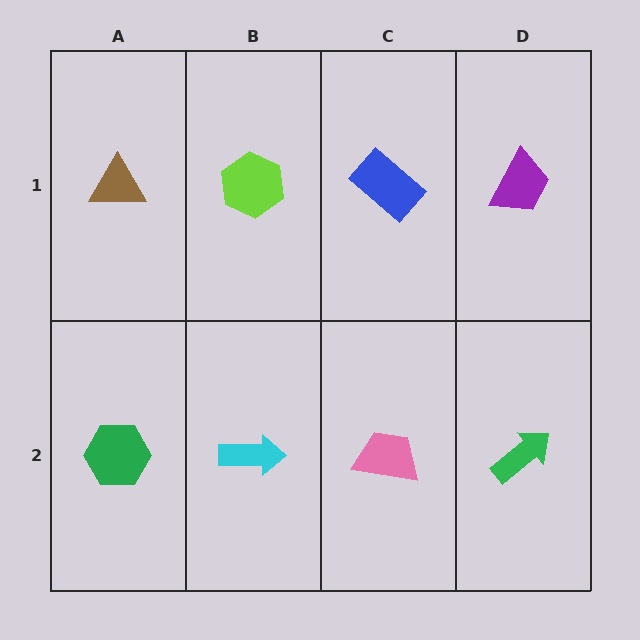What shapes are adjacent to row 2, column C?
A blue rectangle (row 1, column C), a cyan arrow (row 2, column B), a green arrow (row 2, column D).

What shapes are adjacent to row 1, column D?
A green arrow (row 2, column D), a blue rectangle (row 1, column C).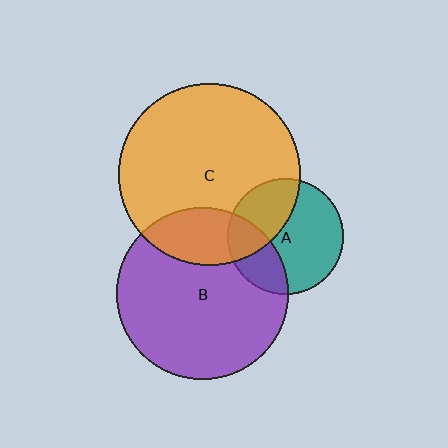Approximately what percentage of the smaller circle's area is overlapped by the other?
Approximately 30%.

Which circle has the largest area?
Circle C (orange).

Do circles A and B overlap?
Yes.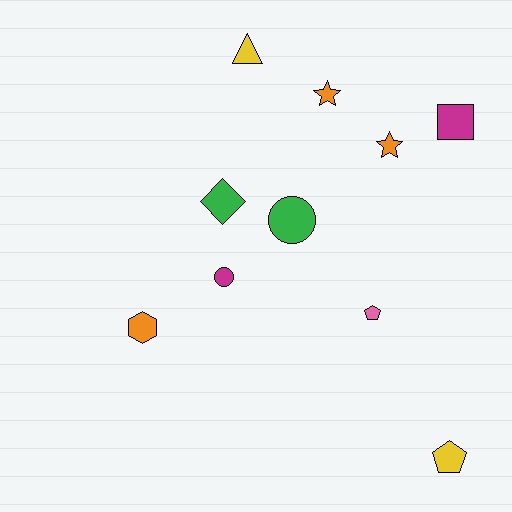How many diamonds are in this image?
There is 1 diamond.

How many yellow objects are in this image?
There are 2 yellow objects.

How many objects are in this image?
There are 10 objects.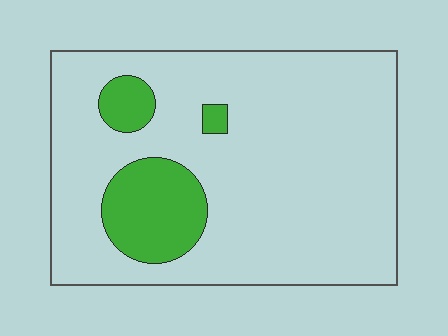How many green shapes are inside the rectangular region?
3.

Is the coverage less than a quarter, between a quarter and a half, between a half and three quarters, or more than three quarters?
Less than a quarter.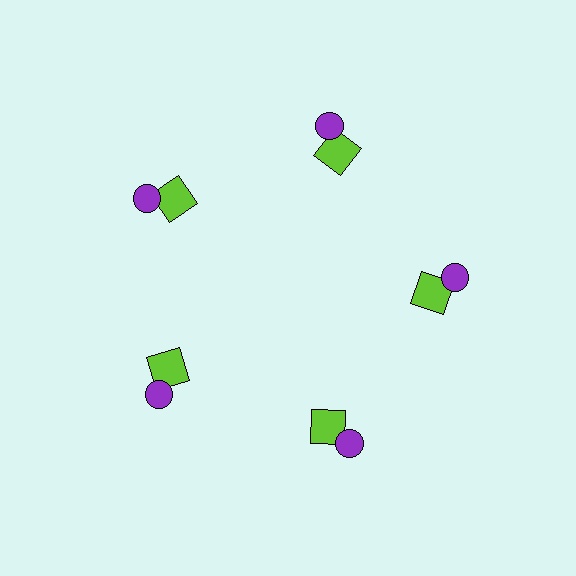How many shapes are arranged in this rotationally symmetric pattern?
There are 10 shapes, arranged in 5 groups of 2.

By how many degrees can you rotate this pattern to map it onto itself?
The pattern maps onto itself every 72 degrees of rotation.